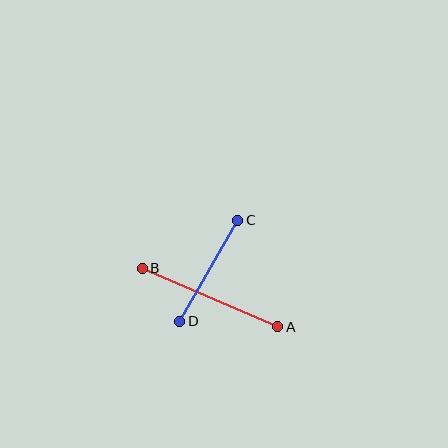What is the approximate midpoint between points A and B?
The midpoint is at approximately (210, 297) pixels.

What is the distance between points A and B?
The distance is approximately 148 pixels.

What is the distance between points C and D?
The distance is approximately 116 pixels.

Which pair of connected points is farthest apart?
Points A and B are farthest apart.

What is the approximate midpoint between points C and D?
The midpoint is at approximately (209, 271) pixels.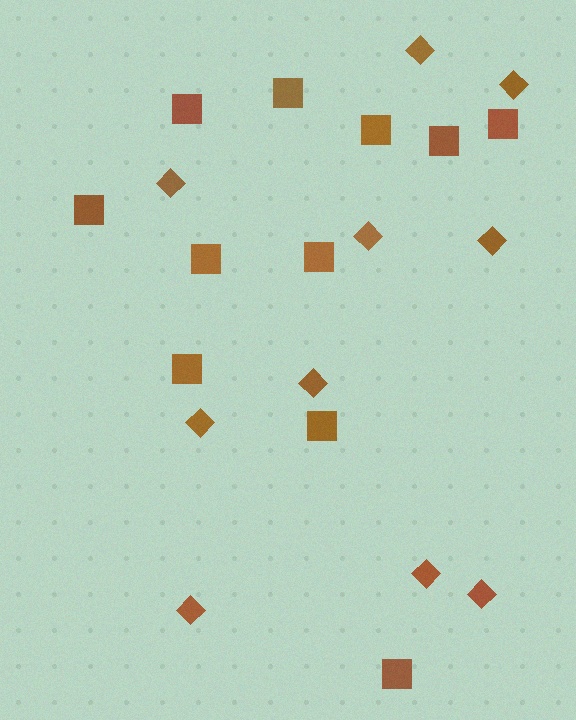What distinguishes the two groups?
There are 2 groups: one group of squares (11) and one group of diamonds (10).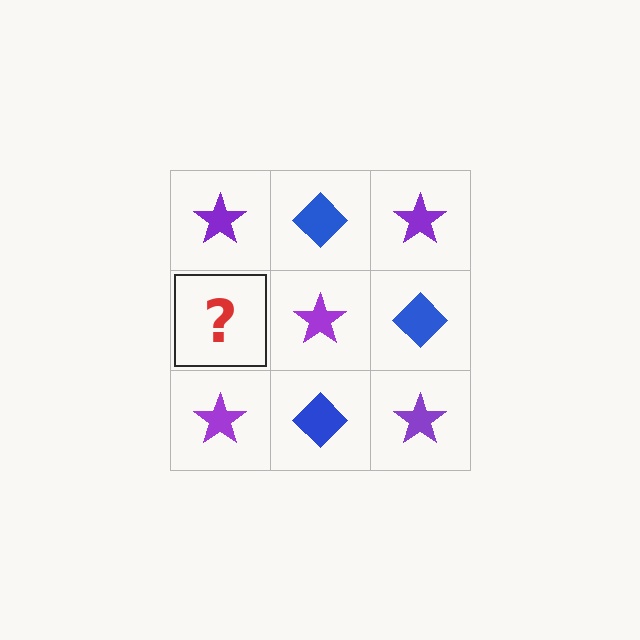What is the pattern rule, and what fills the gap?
The rule is that it alternates purple star and blue diamond in a checkerboard pattern. The gap should be filled with a blue diamond.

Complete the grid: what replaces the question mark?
The question mark should be replaced with a blue diamond.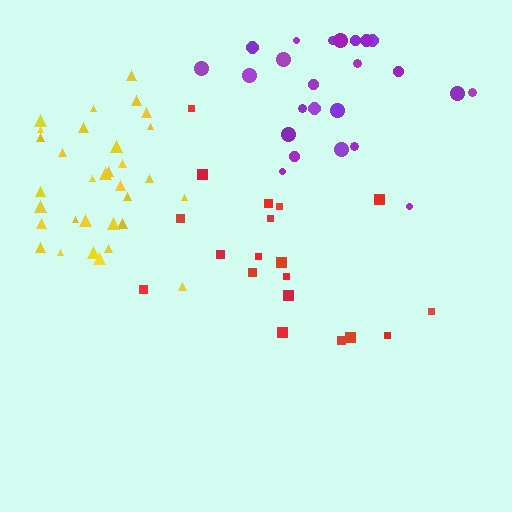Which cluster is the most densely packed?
Yellow.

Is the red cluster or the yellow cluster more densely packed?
Yellow.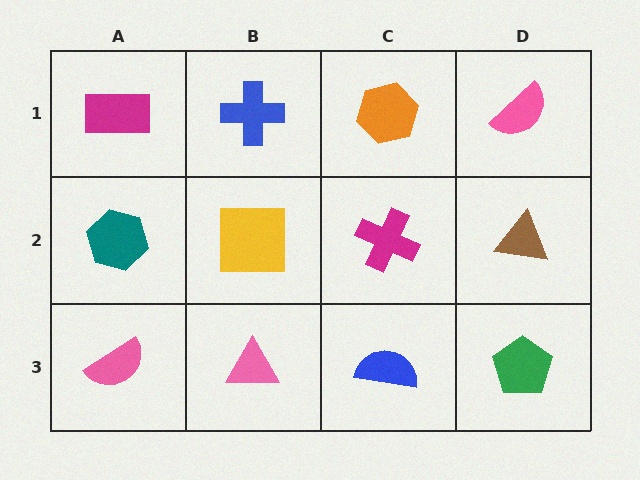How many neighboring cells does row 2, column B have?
4.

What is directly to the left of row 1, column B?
A magenta rectangle.